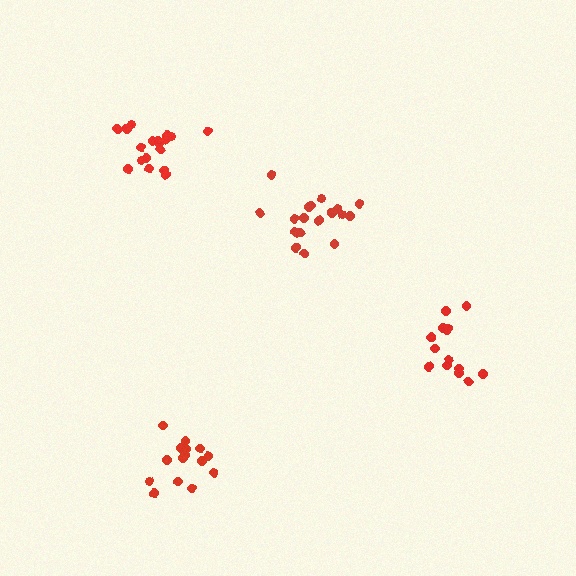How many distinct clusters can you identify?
There are 4 distinct clusters.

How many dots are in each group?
Group 1: 18 dots, Group 2: 19 dots, Group 3: 14 dots, Group 4: 15 dots (66 total).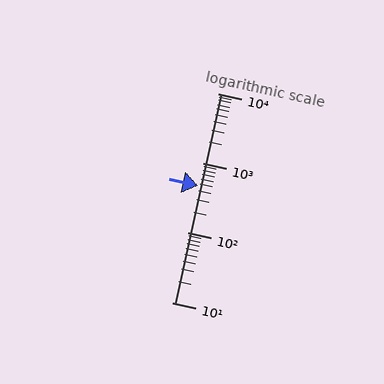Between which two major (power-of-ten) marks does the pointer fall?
The pointer is between 100 and 1000.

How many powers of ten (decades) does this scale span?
The scale spans 3 decades, from 10 to 10000.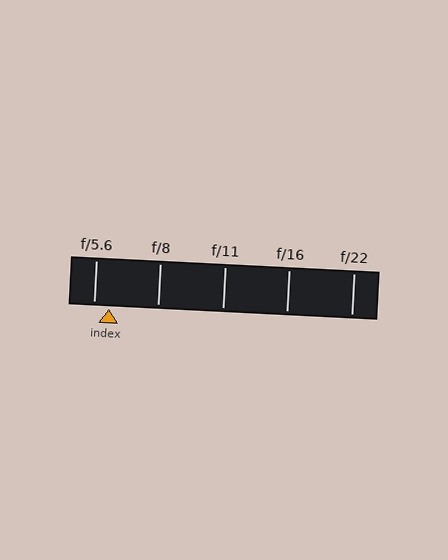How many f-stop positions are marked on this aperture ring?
There are 5 f-stop positions marked.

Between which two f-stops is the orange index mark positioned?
The index mark is between f/5.6 and f/8.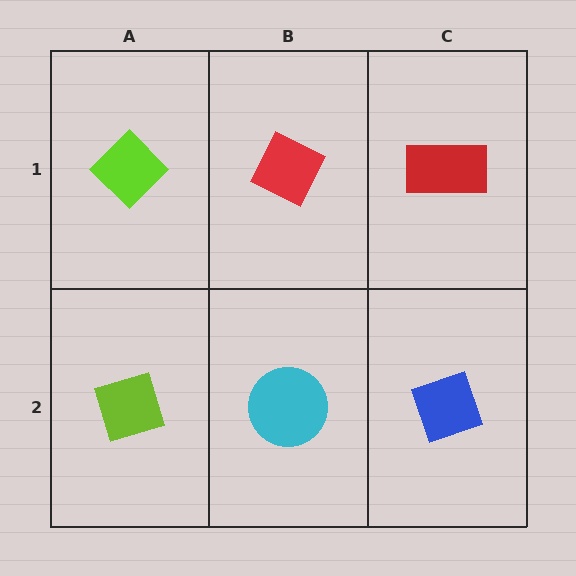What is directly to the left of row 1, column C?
A red diamond.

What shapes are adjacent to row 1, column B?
A cyan circle (row 2, column B), a lime diamond (row 1, column A), a red rectangle (row 1, column C).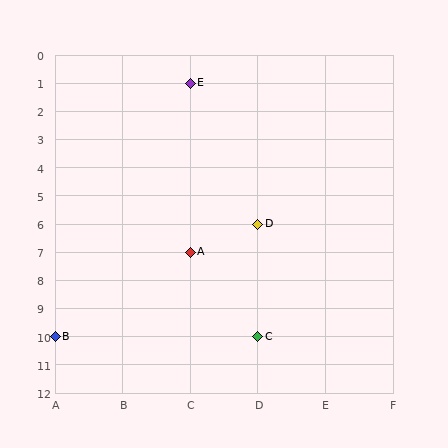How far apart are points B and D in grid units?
Points B and D are 3 columns and 4 rows apart (about 5.0 grid units diagonally).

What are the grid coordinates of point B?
Point B is at grid coordinates (A, 10).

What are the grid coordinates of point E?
Point E is at grid coordinates (C, 1).